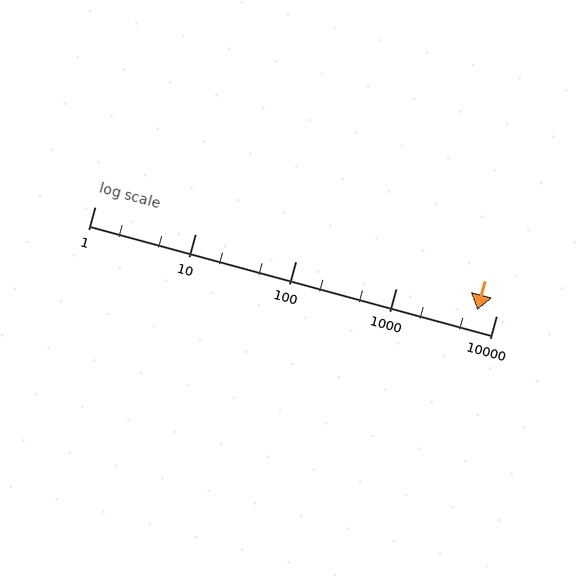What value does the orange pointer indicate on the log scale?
The pointer indicates approximately 6500.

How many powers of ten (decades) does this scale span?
The scale spans 4 decades, from 1 to 10000.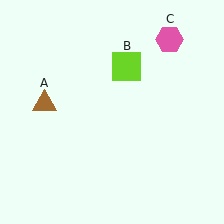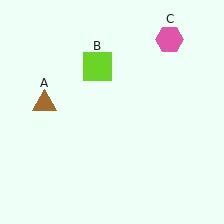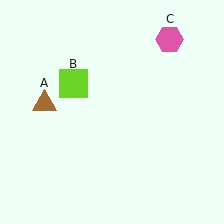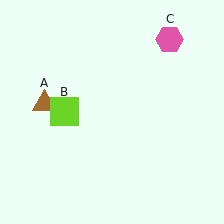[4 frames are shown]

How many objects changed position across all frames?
1 object changed position: lime square (object B).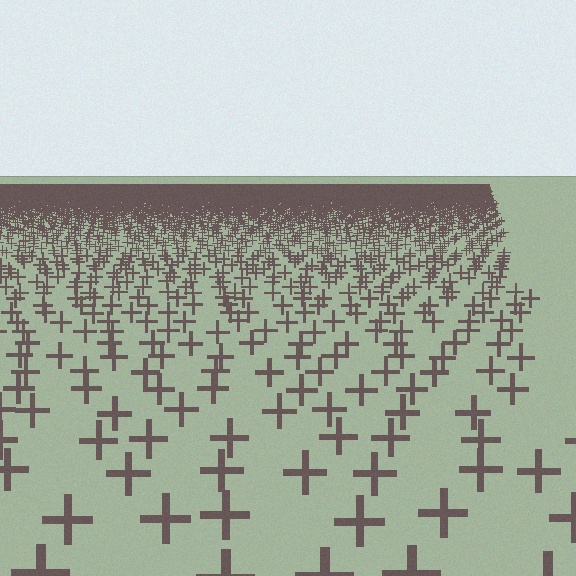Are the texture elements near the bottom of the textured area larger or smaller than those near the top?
Larger. Near the bottom, elements are closer to the viewer and appear at a bigger on-screen size.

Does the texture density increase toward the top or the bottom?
Density increases toward the top.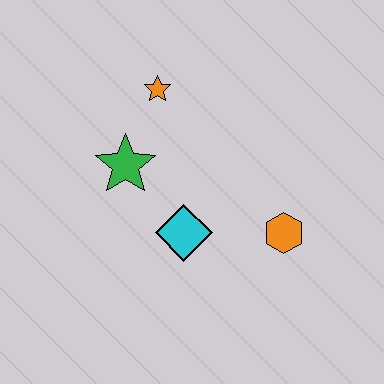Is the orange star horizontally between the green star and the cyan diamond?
Yes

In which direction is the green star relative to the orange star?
The green star is below the orange star.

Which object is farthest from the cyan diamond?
The orange star is farthest from the cyan diamond.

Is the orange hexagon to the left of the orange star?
No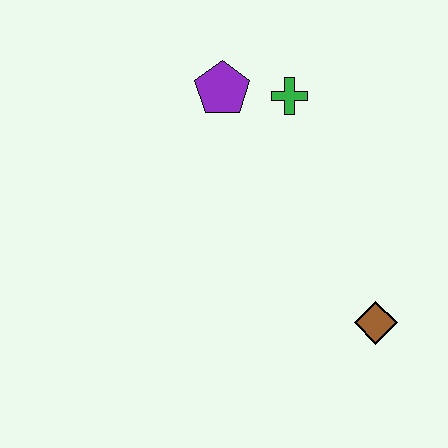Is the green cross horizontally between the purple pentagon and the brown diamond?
Yes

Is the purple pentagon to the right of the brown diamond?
No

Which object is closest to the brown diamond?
The green cross is closest to the brown diamond.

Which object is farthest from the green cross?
The brown diamond is farthest from the green cross.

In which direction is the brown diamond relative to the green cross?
The brown diamond is below the green cross.